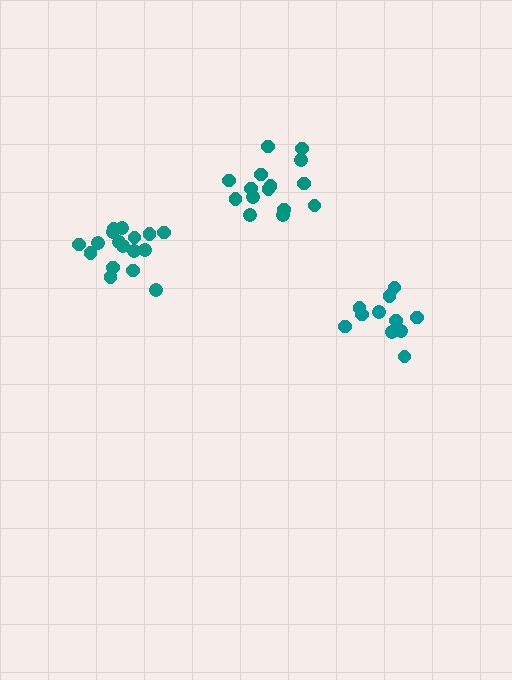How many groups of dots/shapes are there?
There are 3 groups.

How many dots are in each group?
Group 1: 15 dots, Group 2: 11 dots, Group 3: 17 dots (43 total).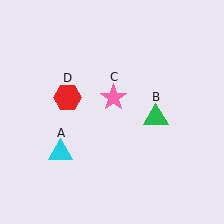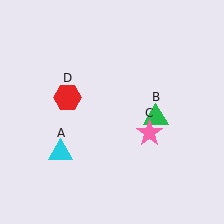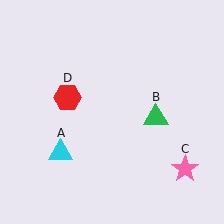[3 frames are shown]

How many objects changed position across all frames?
1 object changed position: pink star (object C).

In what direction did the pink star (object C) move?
The pink star (object C) moved down and to the right.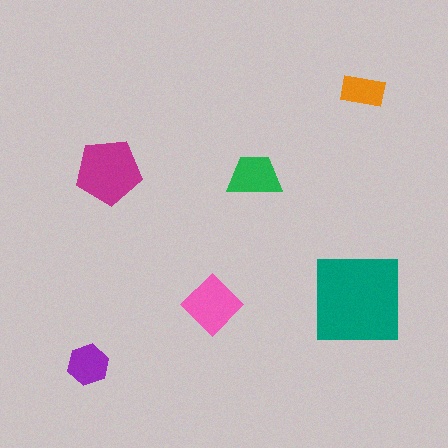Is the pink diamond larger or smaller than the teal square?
Smaller.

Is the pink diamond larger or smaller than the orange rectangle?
Larger.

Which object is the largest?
The teal square.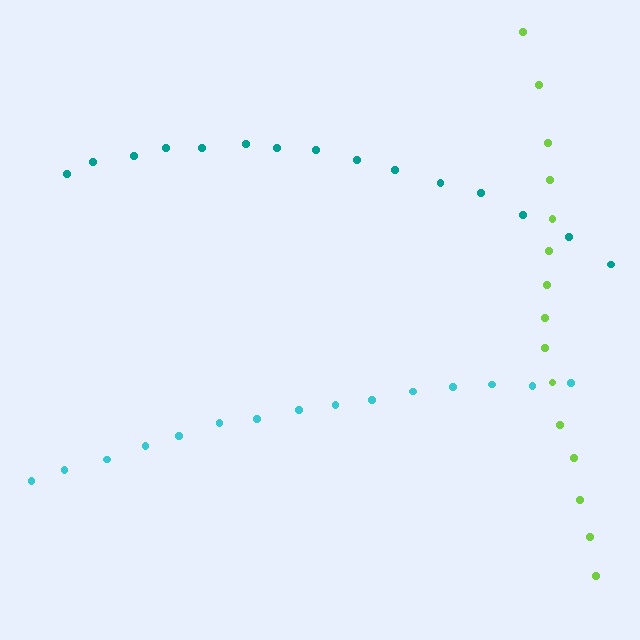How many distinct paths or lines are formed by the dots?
There are 3 distinct paths.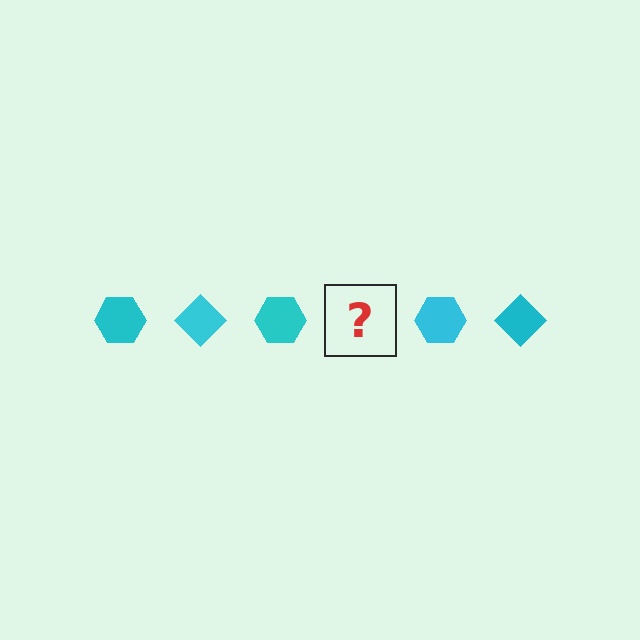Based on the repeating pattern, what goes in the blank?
The blank should be a cyan diamond.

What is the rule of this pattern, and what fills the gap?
The rule is that the pattern cycles through hexagon, diamond shapes in cyan. The gap should be filled with a cyan diamond.